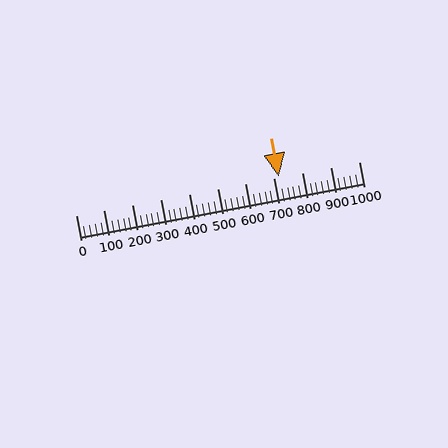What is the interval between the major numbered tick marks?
The major tick marks are spaced 100 units apart.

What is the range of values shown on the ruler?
The ruler shows values from 0 to 1000.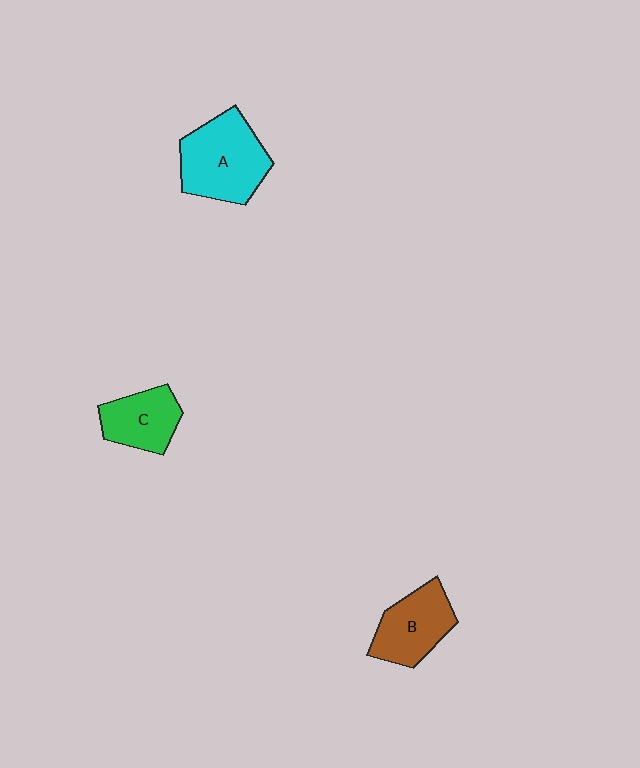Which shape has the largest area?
Shape A (cyan).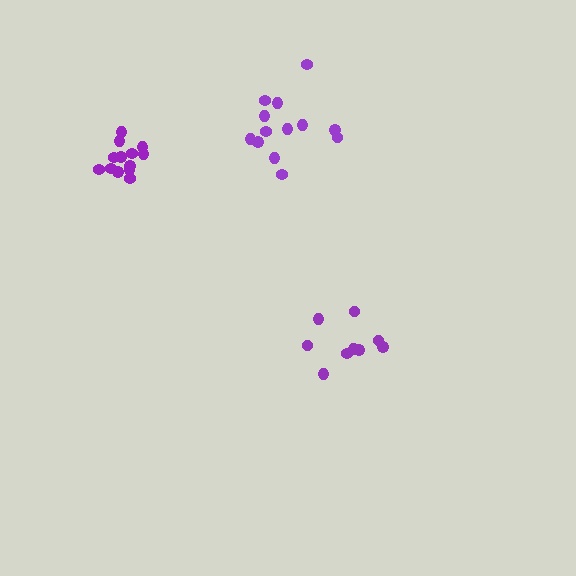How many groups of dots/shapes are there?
There are 3 groups.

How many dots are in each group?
Group 1: 13 dots, Group 2: 9 dots, Group 3: 13 dots (35 total).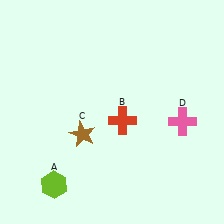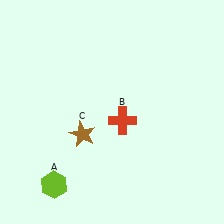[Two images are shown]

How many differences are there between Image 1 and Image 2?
There is 1 difference between the two images.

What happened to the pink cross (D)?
The pink cross (D) was removed in Image 2. It was in the bottom-right area of Image 1.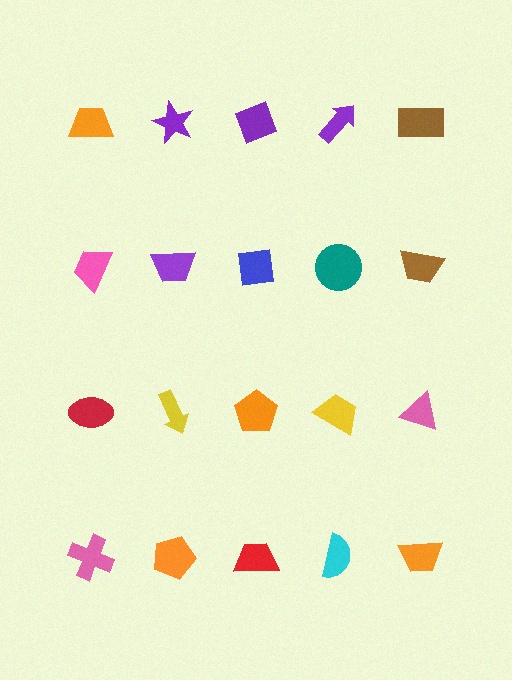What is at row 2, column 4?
A teal circle.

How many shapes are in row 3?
5 shapes.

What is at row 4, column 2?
An orange pentagon.